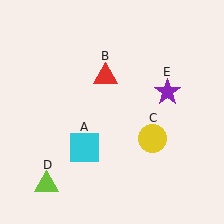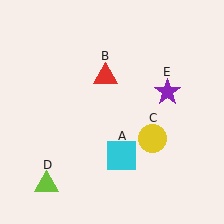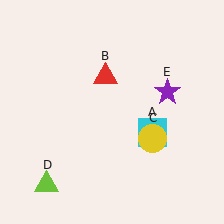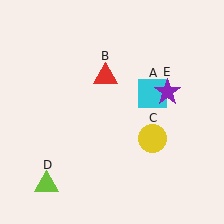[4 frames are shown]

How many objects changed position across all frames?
1 object changed position: cyan square (object A).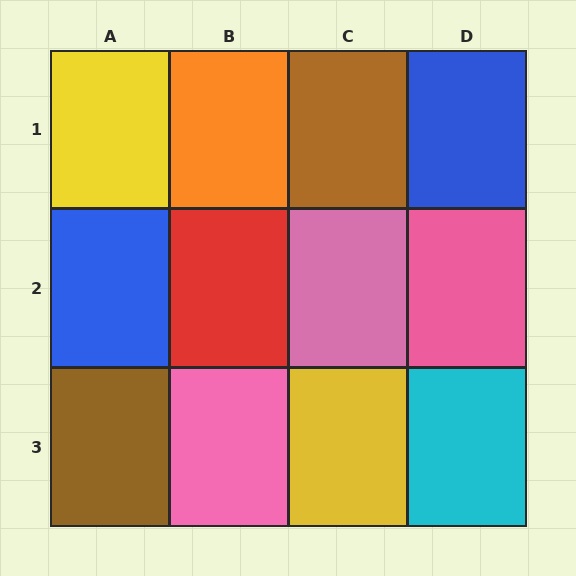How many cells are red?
1 cell is red.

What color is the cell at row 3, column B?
Pink.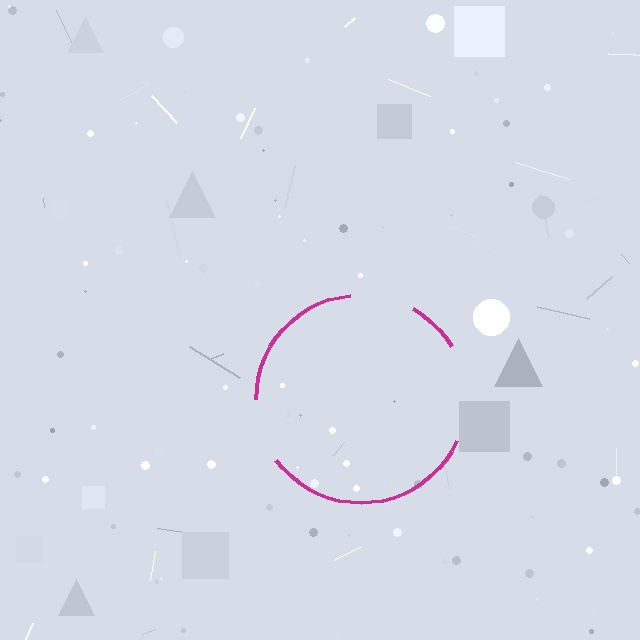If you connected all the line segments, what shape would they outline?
They would outline a circle.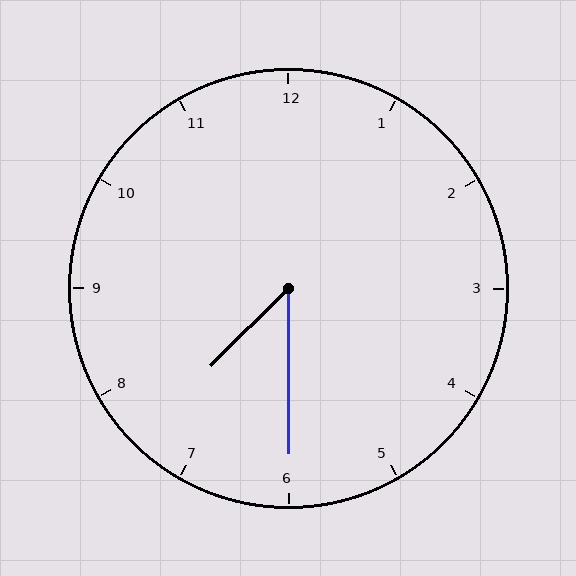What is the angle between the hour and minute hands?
Approximately 45 degrees.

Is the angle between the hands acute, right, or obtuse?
It is acute.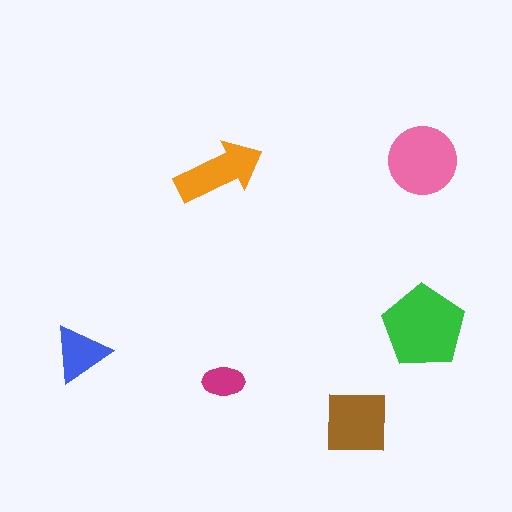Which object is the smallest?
The magenta ellipse.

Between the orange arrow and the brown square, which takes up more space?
The brown square.